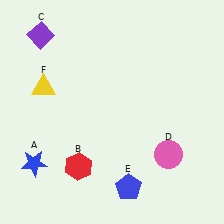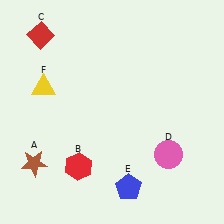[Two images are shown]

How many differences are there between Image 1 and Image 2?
There are 2 differences between the two images.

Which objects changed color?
A changed from blue to brown. C changed from purple to red.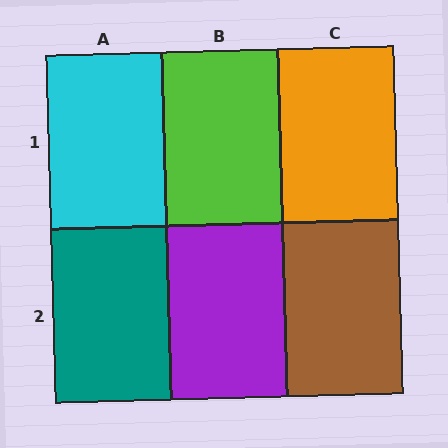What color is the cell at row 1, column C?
Orange.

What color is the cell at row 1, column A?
Cyan.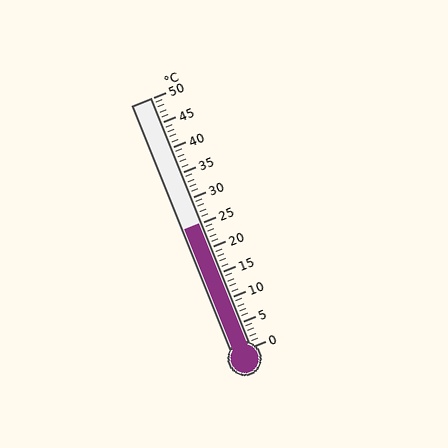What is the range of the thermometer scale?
The thermometer scale ranges from 0°C to 50°C.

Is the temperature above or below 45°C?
The temperature is below 45°C.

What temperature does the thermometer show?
The thermometer shows approximately 25°C.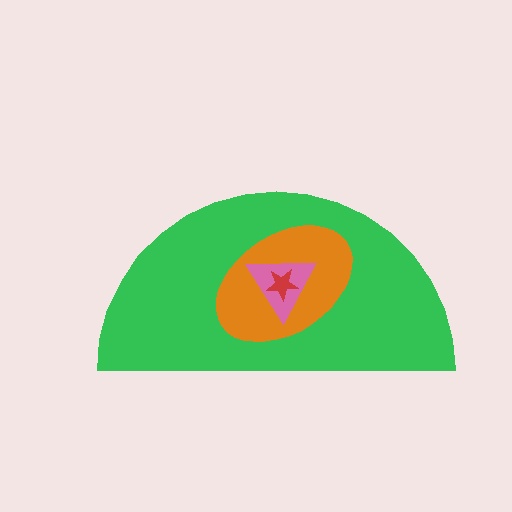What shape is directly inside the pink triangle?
The red star.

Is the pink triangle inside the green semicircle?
Yes.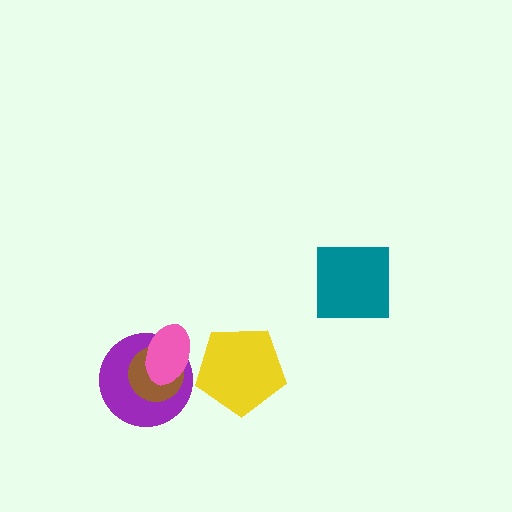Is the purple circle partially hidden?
Yes, it is partially covered by another shape.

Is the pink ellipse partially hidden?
No, no other shape covers it.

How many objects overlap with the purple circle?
2 objects overlap with the purple circle.